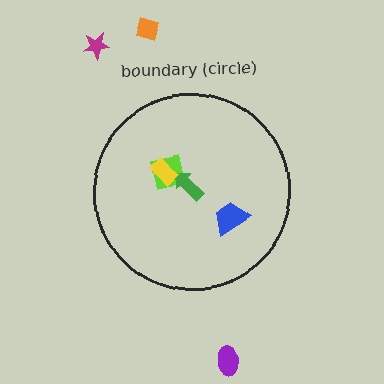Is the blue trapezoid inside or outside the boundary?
Inside.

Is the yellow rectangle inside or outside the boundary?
Inside.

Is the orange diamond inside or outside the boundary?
Outside.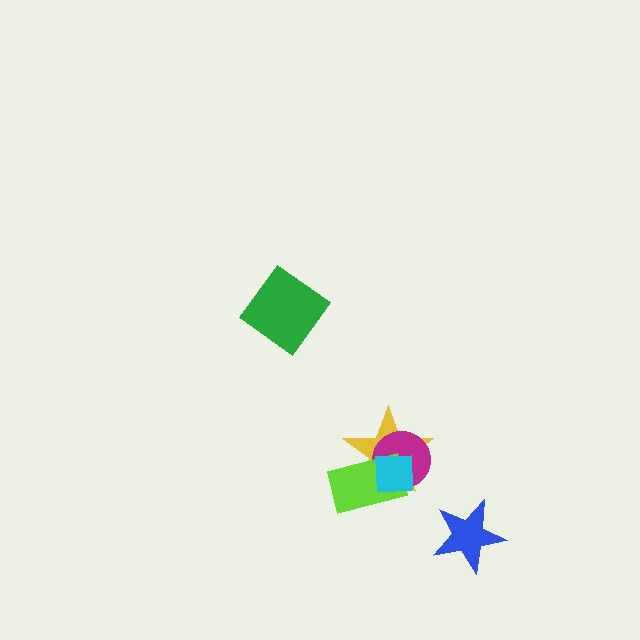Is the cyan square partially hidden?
No, no other shape covers it.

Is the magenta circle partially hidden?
Yes, it is partially covered by another shape.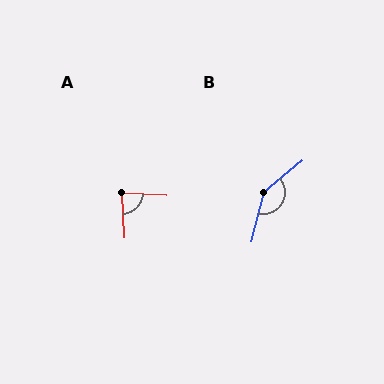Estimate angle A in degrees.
Approximately 83 degrees.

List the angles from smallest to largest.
A (83°), B (143°).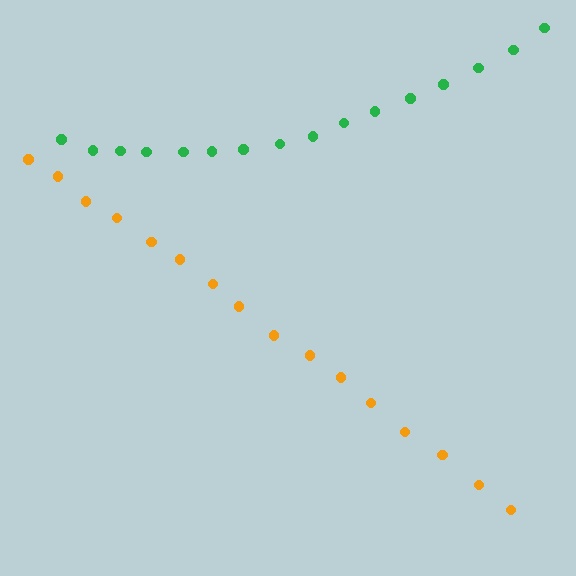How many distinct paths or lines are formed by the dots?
There are 2 distinct paths.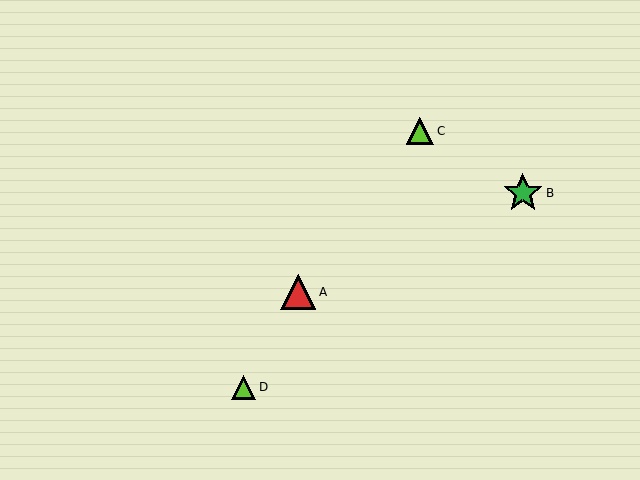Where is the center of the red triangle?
The center of the red triangle is at (298, 292).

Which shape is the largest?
The green star (labeled B) is the largest.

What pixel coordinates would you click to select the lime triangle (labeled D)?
Click at (244, 387) to select the lime triangle D.